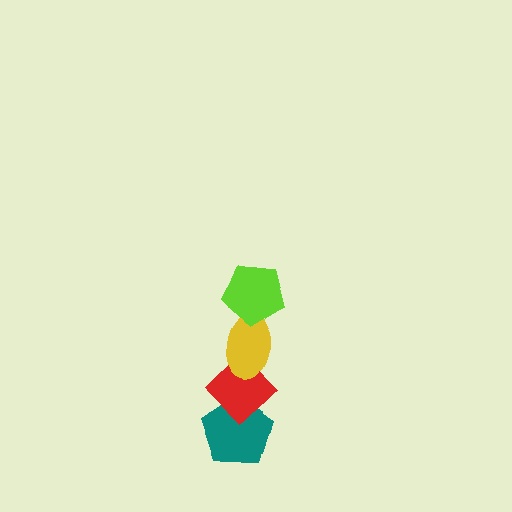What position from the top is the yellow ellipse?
The yellow ellipse is 2nd from the top.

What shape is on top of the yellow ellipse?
The lime pentagon is on top of the yellow ellipse.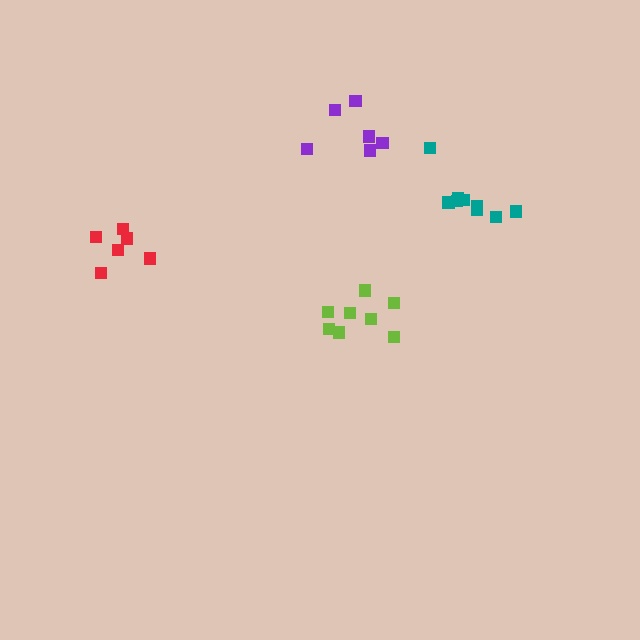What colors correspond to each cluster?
The clusters are colored: red, lime, purple, teal.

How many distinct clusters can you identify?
There are 4 distinct clusters.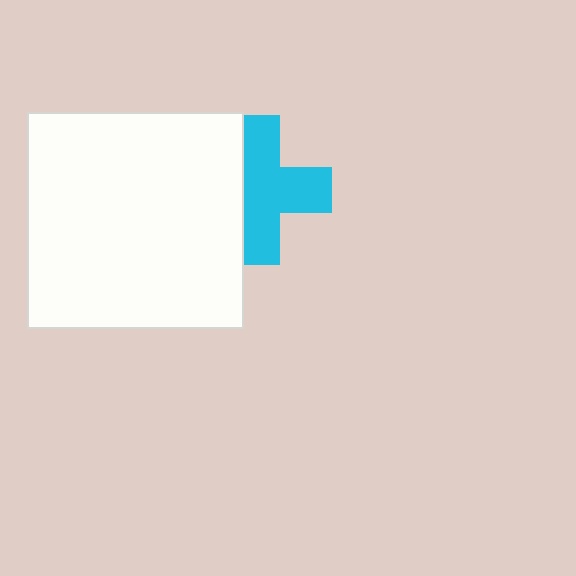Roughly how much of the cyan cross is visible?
Most of it is visible (roughly 67%).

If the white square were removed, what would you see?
You would see the complete cyan cross.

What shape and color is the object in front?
The object in front is a white square.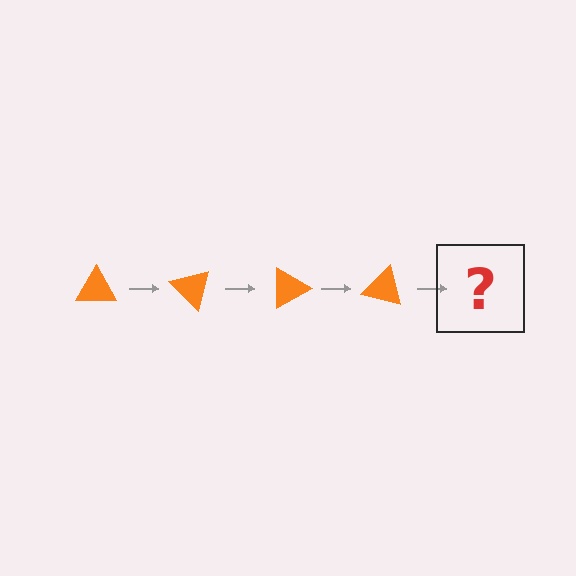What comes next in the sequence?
The next element should be an orange triangle rotated 180 degrees.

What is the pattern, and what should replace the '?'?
The pattern is that the triangle rotates 45 degrees each step. The '?' should be an orange triangle rotated 180 degrees.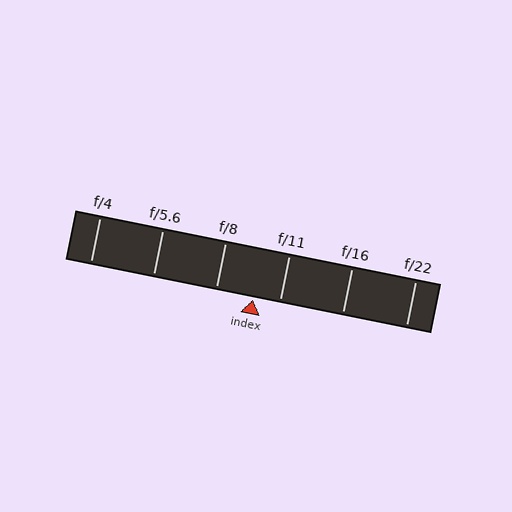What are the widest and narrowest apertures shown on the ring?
The widest aperture shown is f/4 and the narrowest is f/22.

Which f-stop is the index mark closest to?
The index mark is closest to f/11.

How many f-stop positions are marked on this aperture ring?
There are 6 f-stop positions marked.